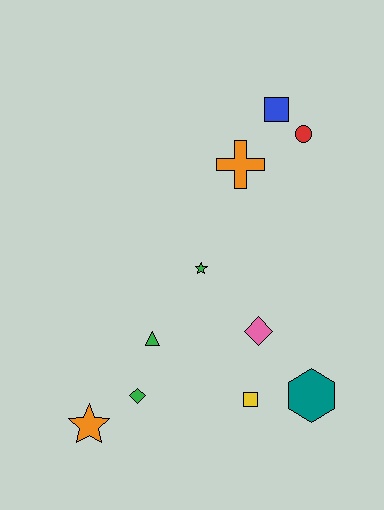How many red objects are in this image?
There is 1 red object.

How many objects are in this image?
There are 10 objects.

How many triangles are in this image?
There is 1 triangle.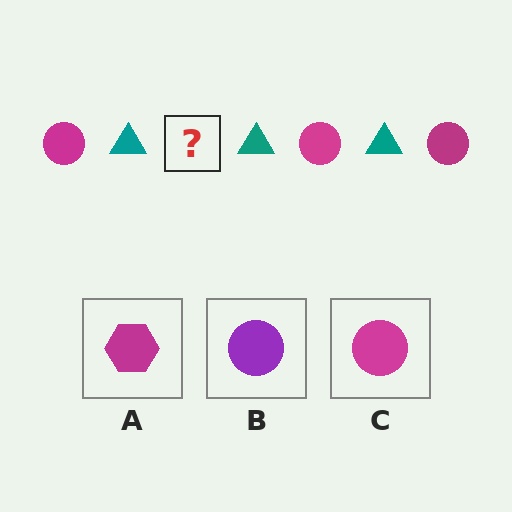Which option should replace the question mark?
Option C.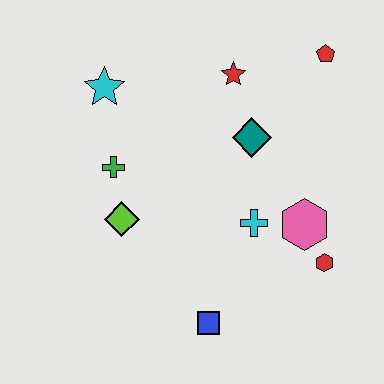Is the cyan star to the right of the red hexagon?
No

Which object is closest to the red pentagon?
The red star is closest to the red pentagon.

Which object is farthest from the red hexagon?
The cyan star is farthest from the red hexagon.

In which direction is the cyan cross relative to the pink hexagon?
The cyan cross is to the left of the pink hexagon.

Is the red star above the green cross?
Yes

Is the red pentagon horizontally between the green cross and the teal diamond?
No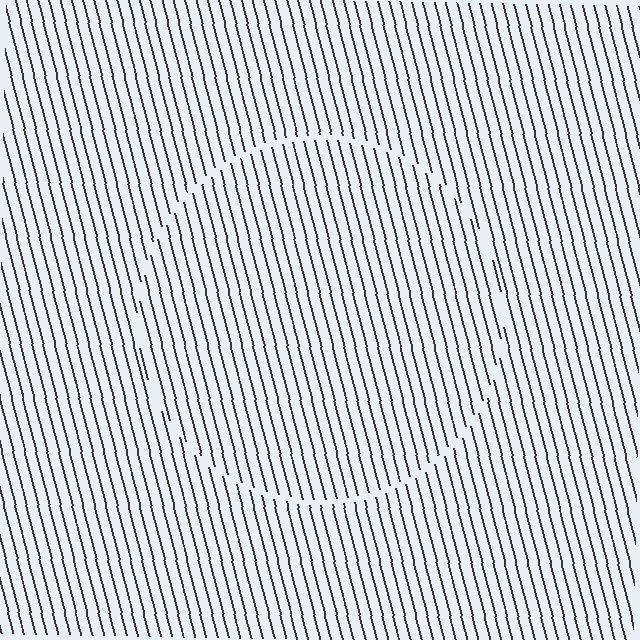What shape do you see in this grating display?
An illusory circle. The interior of the shape contains the same grating, shifted by half a period — the contour is defined by the phase discontinuity where line-ends from the inner and outer gratings abut.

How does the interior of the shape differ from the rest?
The interior of the shape contains the same grating, shifted by half a period — the contour is defined by the phase discontinuity where line-ends from the inner and outer gratings abut.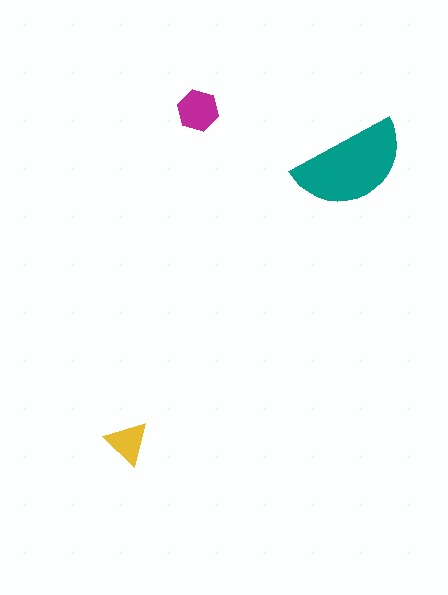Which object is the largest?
The teal semicircle.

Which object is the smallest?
The yellow triangle.